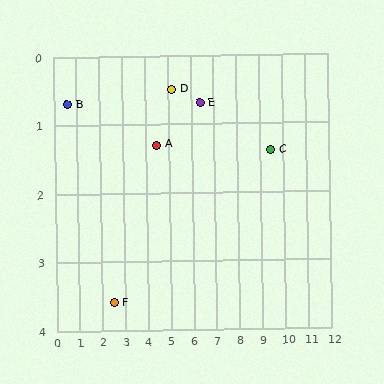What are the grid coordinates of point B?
Point B is at approximately (0.6, 0.7).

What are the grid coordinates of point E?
Point E is at approximately (6.4, 0.7).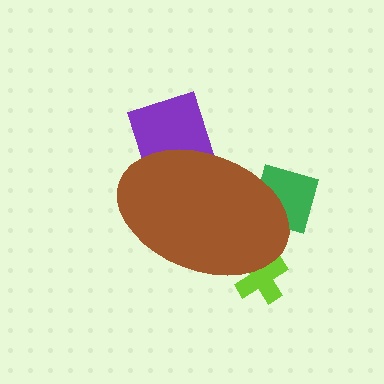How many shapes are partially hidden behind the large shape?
3 shapes are partially hidden.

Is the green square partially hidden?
Yes, the green square is partially hidden behind the brown ellipse.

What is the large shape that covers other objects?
A brown ellipse.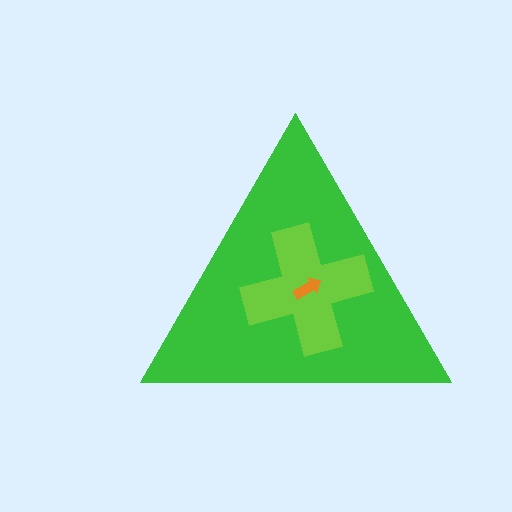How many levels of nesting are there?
3.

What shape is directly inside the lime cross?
The orange arrow.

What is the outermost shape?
The green triangle.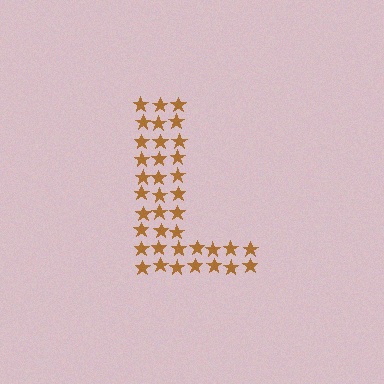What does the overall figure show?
The overall figure shows the letter L.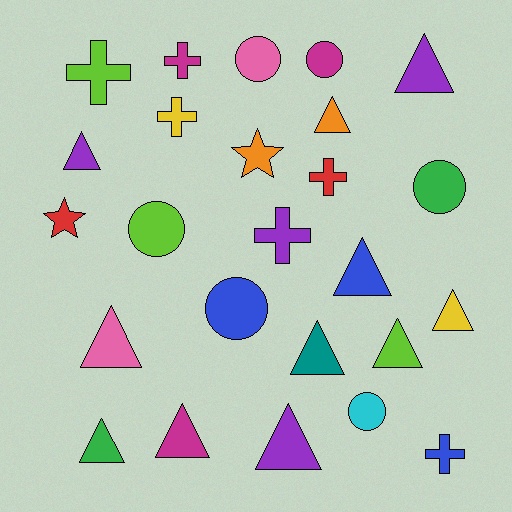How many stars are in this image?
There are 2 stars.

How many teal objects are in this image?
There is 1 teal object.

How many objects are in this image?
There are 25 objects.